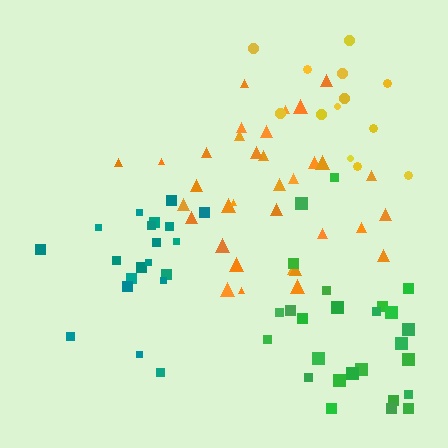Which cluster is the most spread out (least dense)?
Yellow.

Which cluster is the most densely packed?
Teal.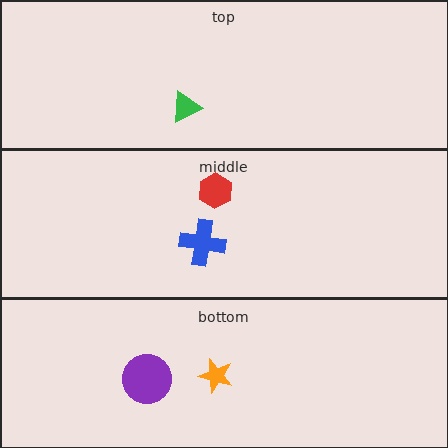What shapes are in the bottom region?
The purple circle, the orange star.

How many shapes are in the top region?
1.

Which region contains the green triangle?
The top region.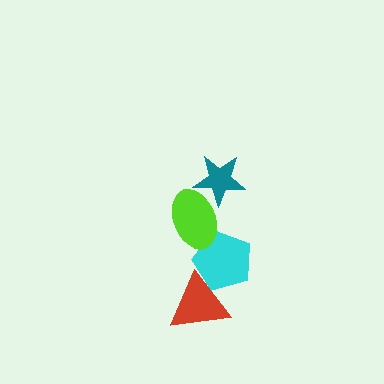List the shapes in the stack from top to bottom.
From top to bottom: the teal star, the lime ellipse, the cyan pentagon, the red triangle.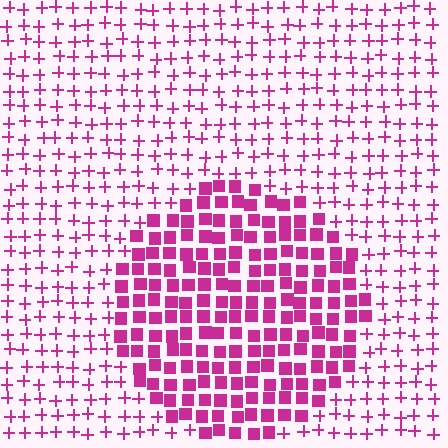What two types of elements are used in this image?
The image uses squares inside the circle region and plus signs outside it.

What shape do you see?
I see a circle.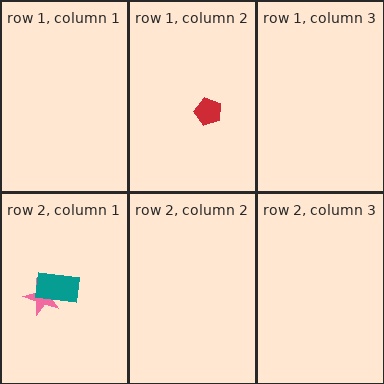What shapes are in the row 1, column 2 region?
The red pentagon.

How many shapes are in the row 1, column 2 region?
1.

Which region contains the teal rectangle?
The row 2, column 1 region.